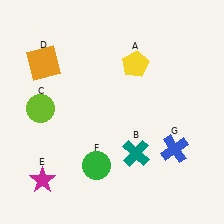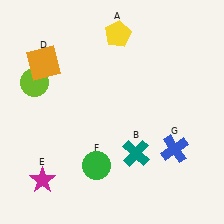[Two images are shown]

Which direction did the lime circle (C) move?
The lime circle (C) moved up.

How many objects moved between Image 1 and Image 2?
2 objects moved between the two images.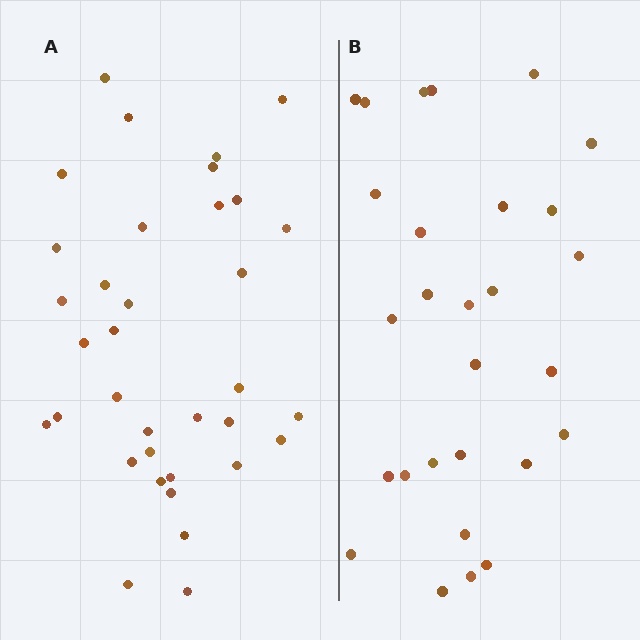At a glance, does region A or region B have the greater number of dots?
Region A (the left region) has more dots.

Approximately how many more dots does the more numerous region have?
Region A has roughly 8 or so more dots than region B.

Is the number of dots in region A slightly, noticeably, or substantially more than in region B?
Region A has noticeably more, but not dramatically so. The ratio is roughly 1.2 to 1.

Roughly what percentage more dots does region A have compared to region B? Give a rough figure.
About 25% more.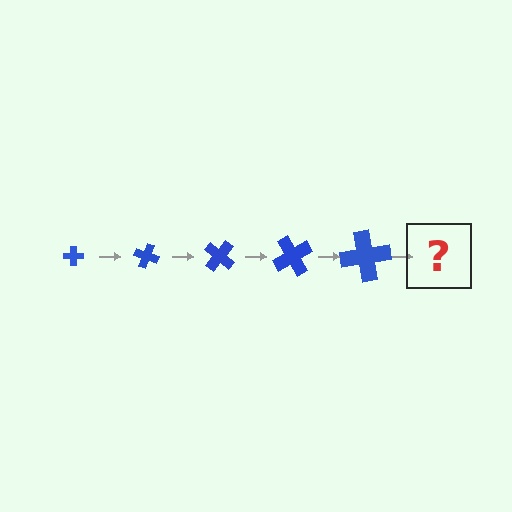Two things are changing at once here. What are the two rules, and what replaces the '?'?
The two rules are that the cross grows larger each step and it rotates 20 degrees each step. The '?' should be a cross, larger than the previous one and rotated 100 degrees from the start.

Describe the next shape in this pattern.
It should be a cross, larger than the previous one and rotated 100 degrees from the start.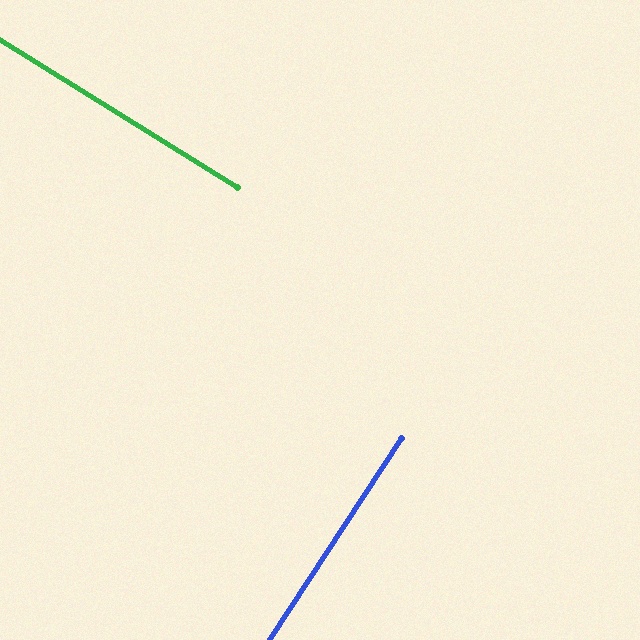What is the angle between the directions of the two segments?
Approximately 89 degrees.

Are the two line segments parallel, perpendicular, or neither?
Perpendicular — they meet at approximately 89°.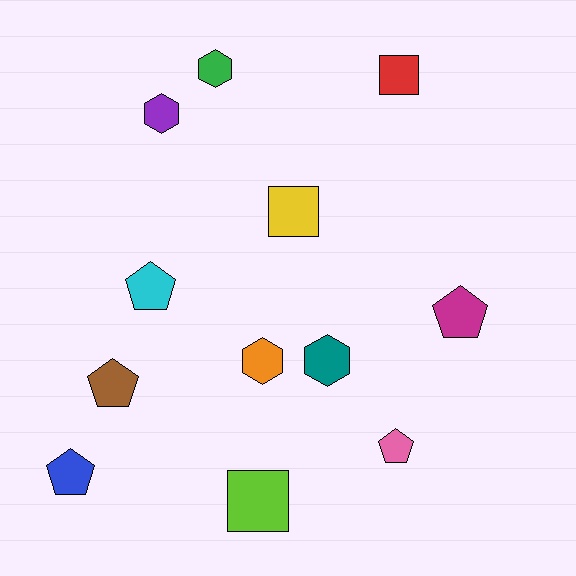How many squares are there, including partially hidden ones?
There are 3 squares.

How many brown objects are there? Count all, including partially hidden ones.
There is 1 brown object.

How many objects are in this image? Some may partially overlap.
There are 12 objects.